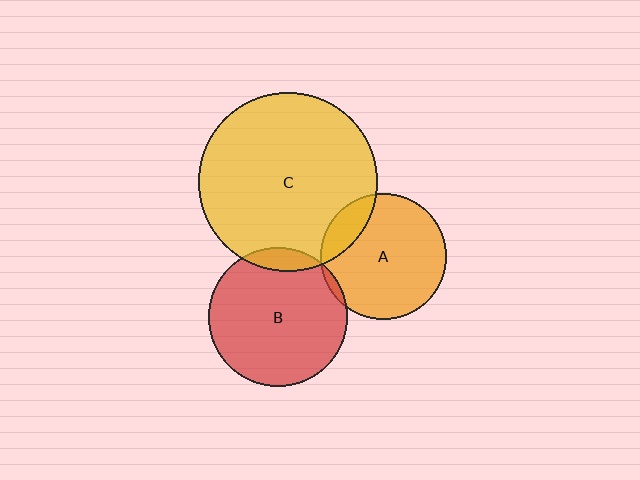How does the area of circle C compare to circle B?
Approximately 1.7 times.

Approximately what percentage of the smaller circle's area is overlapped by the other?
Approximately 15%.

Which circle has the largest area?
Circle C (yellow).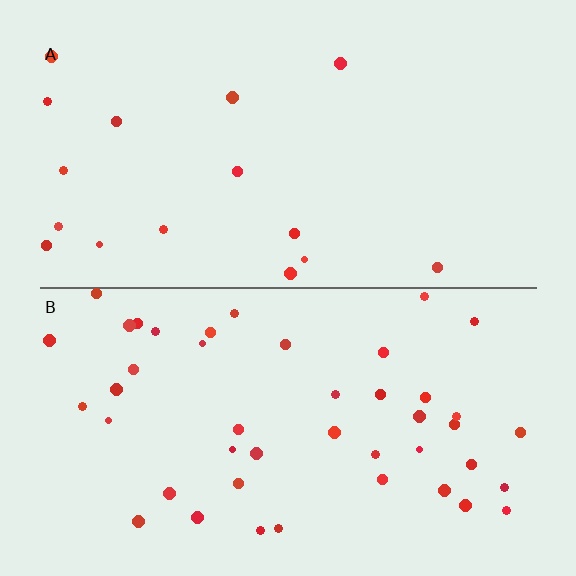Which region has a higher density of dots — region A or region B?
B (the bottom).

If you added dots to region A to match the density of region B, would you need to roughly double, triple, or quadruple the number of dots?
Approximately triple.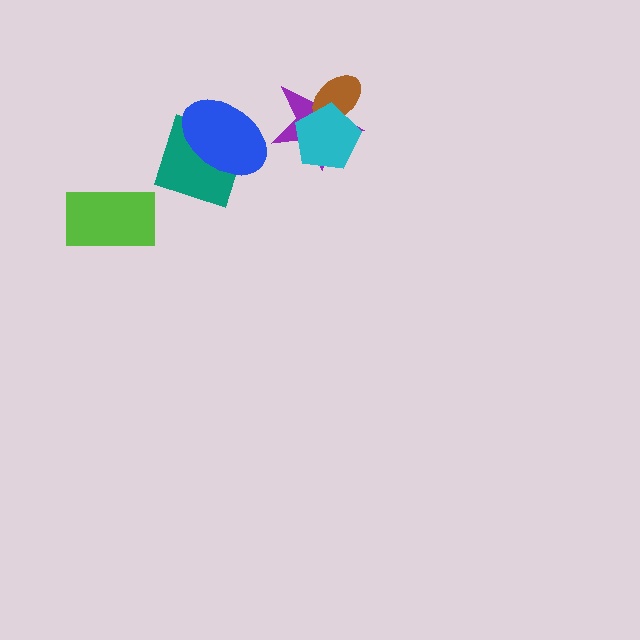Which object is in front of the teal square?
The blue ellipse is in front of the teal square.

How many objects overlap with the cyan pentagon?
2 objects overlap with the cyan pentagon.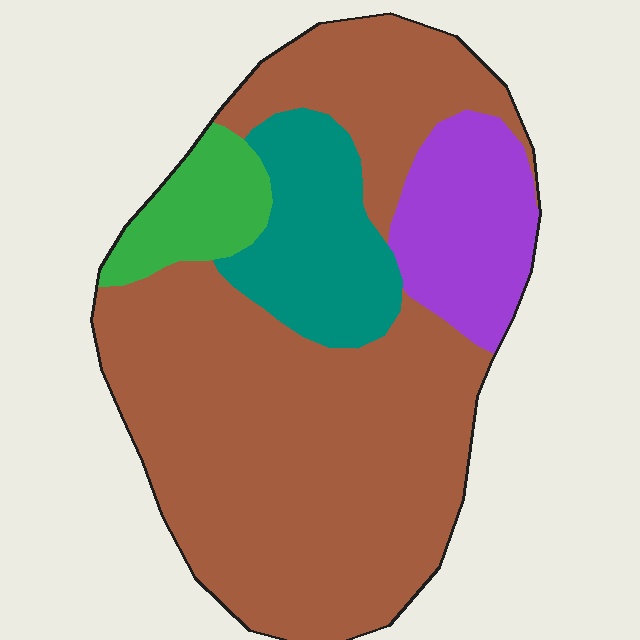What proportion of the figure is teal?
Teal covers 14% of the figure.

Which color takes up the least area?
Green, at roughly 10%.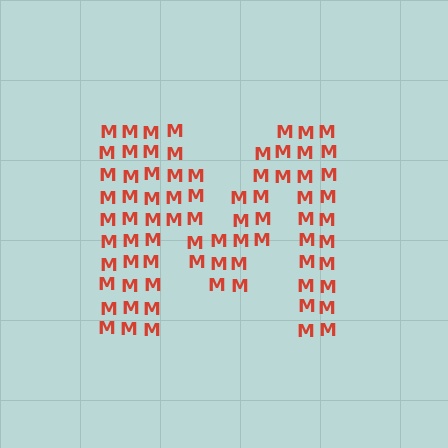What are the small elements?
The small elements are letter M's.